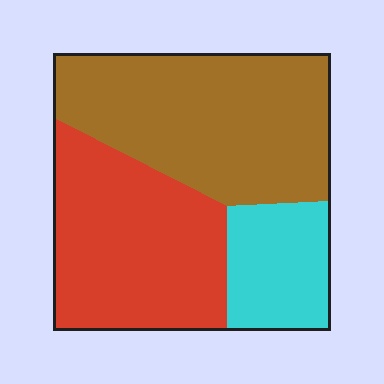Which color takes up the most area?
Brown, at roughly 45%.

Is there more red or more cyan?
Red.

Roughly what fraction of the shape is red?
Red covers around 40% of the shape.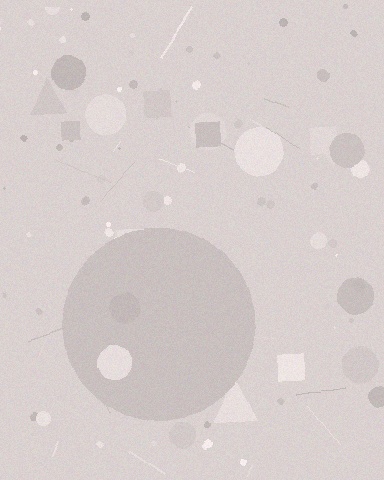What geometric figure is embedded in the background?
A circle is embedded in the background.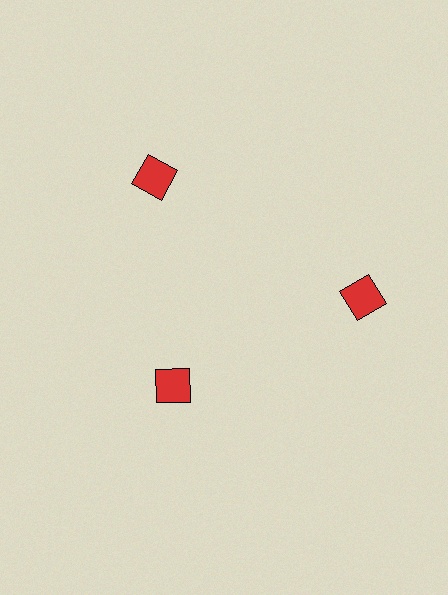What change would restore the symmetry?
The symmetry would be restored by moving it outward, back onto the ring so that all 3 squares sit at equal angles and equal distance from the center.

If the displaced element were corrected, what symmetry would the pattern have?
It would have 3-fold rotational symmetry — the pattern would map onto itself every 120 degrees.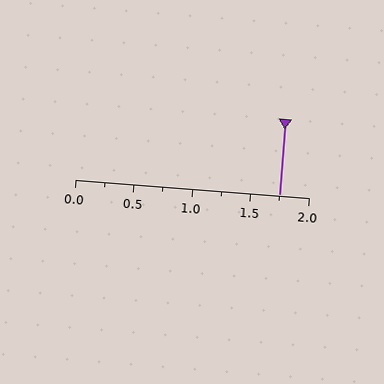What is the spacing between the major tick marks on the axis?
The major ticks are spaced 0.5 apart.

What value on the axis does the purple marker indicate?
The marker indicates approximately 1.75.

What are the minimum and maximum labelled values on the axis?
The axis runs from 0.0 to 2.0.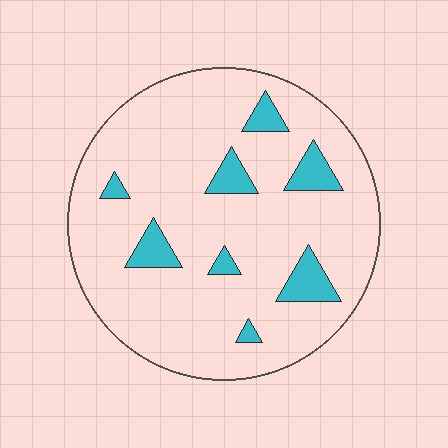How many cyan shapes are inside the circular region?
8.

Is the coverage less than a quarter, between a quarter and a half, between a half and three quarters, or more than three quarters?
Less than a quarter.